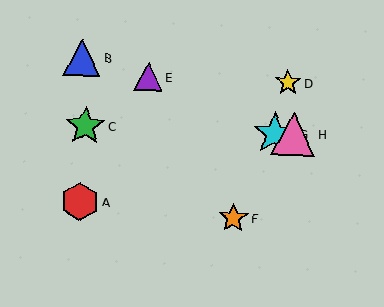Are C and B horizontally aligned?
No, C is at y≈126 and B is at y≈58.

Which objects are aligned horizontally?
Objects C, G, H are aligned horizontally.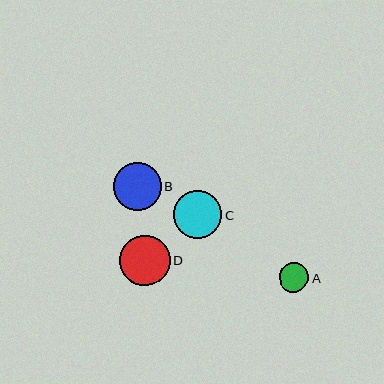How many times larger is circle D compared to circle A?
Circle D is approximately 1.7 times the size of circle A.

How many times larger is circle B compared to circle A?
Circle B is approximately 1.6 times the size of circle A.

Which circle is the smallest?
Circle A is the smallest with a size of approximately 29 pixels.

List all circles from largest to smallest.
From largest to smallest: D, C, B, A.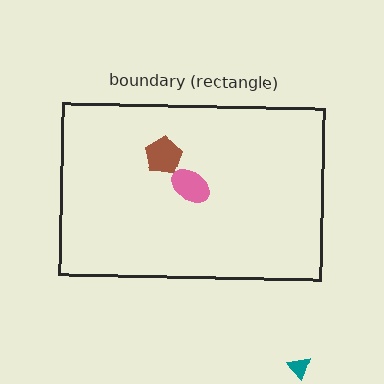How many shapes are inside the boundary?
2 inside, 1 outside.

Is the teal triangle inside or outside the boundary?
Outside.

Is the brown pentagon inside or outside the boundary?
Inside.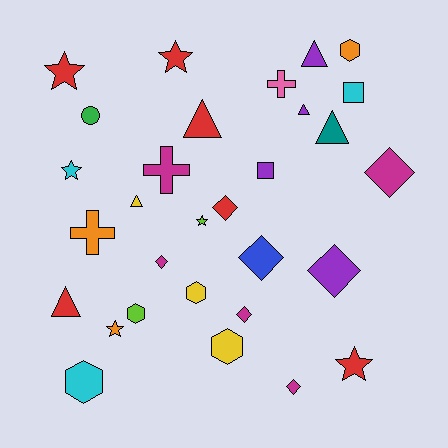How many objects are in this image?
There are 30 objects.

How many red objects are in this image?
There are 6 red objects.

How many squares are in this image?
There are 2 squares.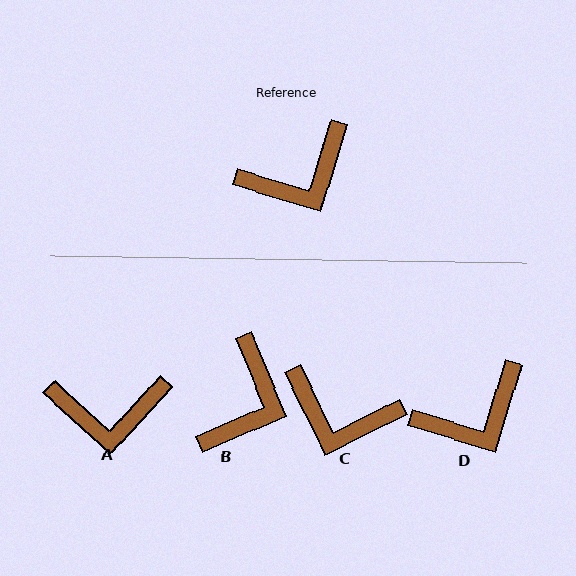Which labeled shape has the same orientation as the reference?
D.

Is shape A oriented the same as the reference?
No, it is off by about 26 degrees.